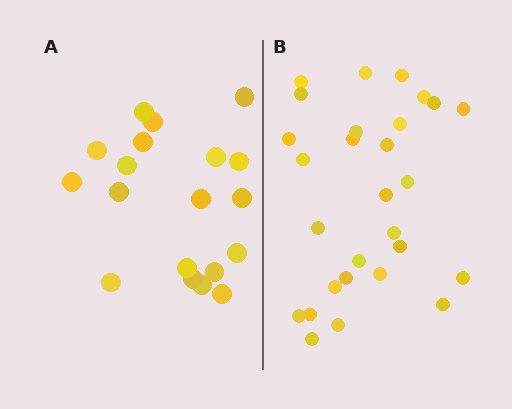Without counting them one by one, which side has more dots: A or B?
Region B (the right region) has more dots.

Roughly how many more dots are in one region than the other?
Region B has roughly 8 or so more dots than region A.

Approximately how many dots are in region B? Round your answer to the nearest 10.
About 30 dots. (The exact count is 28, which rounds to 30.)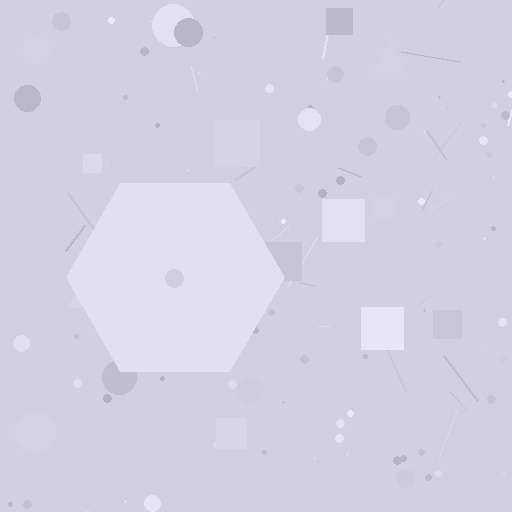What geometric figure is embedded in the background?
A hexagon is embedded in the background.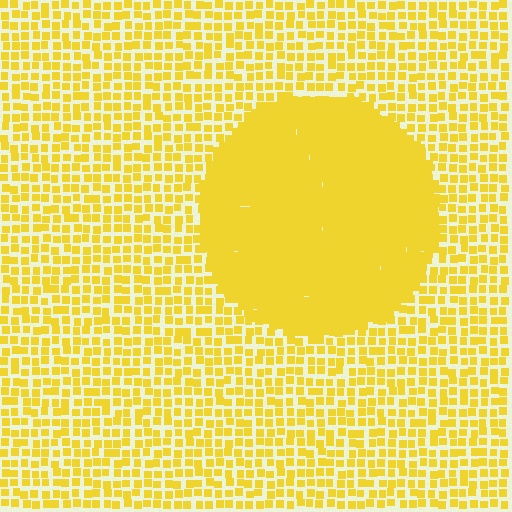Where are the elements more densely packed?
The elements are more densely packed inside the circle boundary.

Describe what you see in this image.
The image contains small yellow elements arranged at two different densities. A circle-shaped region is visible where the elements are more densely packed than the surrounding area.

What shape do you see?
I see a circle.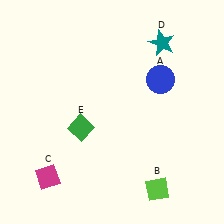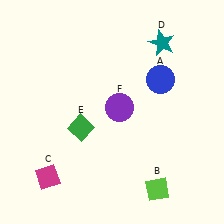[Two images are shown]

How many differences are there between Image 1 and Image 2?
There is 1 difference between the two images.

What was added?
A purple circle (F) was added in Image 2.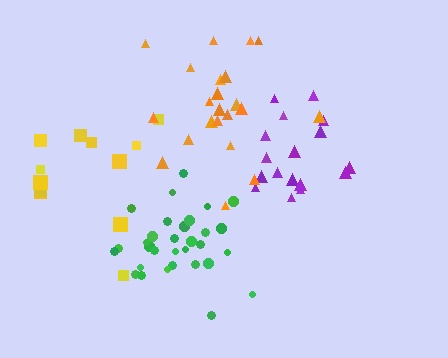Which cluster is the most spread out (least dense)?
Yellow.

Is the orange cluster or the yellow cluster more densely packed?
Orange.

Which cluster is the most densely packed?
Green.